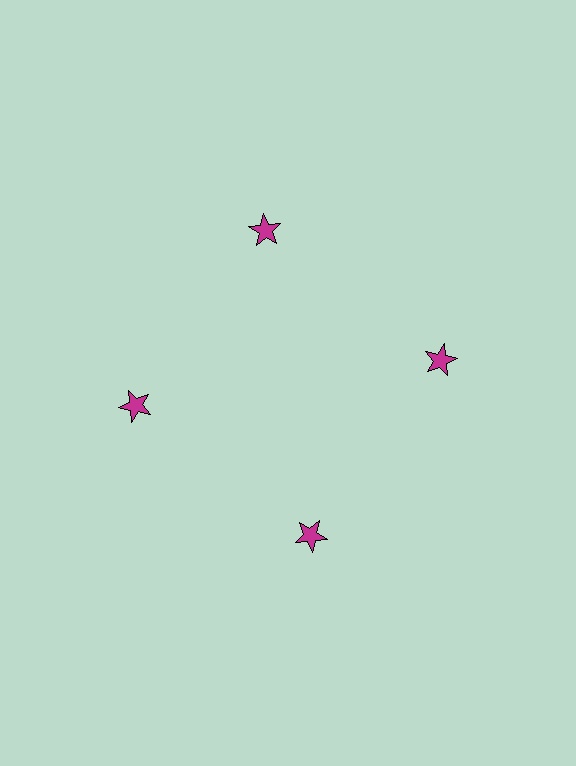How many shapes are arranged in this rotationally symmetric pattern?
There are 4 shapes, arranged in 4 groups of 1.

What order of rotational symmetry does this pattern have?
This pattern has 4-fold rotational symmetry.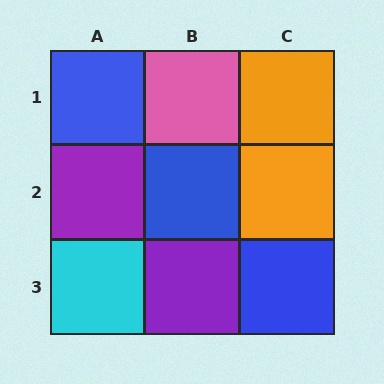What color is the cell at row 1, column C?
Orange.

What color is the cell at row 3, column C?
Blue.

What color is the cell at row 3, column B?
Purple.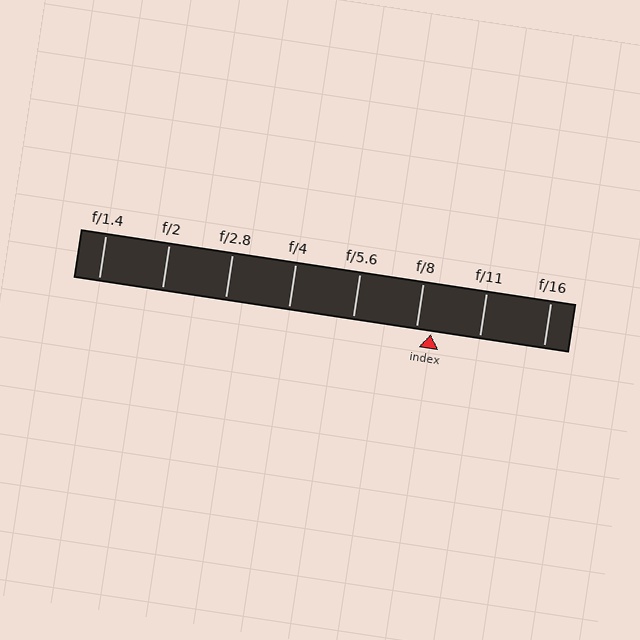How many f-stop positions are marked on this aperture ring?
There are 8 f-stop positions marked.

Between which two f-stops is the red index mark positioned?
The index mark is between f/8 and f/11.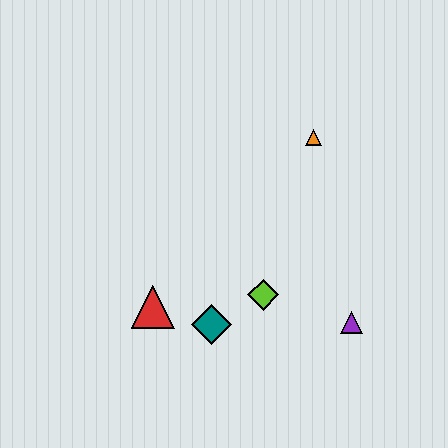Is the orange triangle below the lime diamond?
No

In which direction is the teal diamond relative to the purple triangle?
The teal diamond is to the left of the purple triangle.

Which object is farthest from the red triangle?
The orange triangle is farthest from the red triangle.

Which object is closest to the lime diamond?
The teal diamond is closest to the lime diamond.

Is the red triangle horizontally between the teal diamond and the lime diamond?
No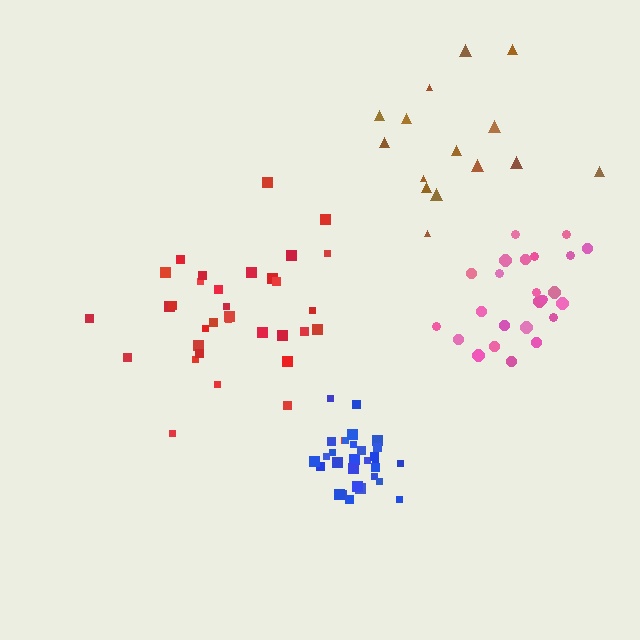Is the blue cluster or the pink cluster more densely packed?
Blue.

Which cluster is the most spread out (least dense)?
Brown.